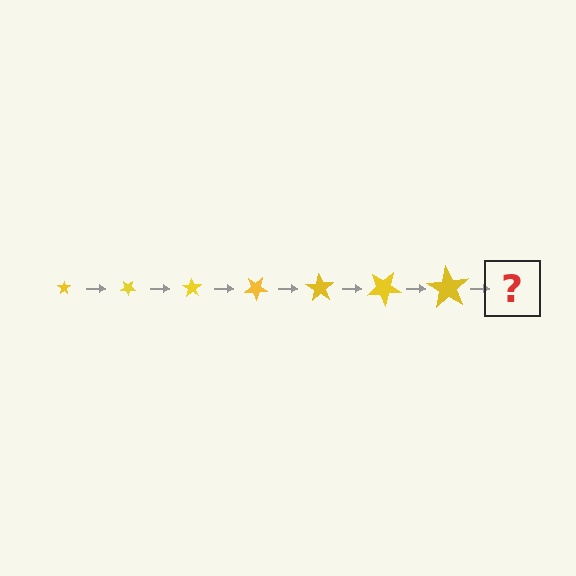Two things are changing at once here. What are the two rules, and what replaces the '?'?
The two rules are that the star grows larger each step and it rotates 35 degrees each step. The '?' should be a star, larger than the previous one and rotated 245 degrees from the start.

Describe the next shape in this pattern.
It should be a star, larger than the previous one and rotated 245 degrees from the start.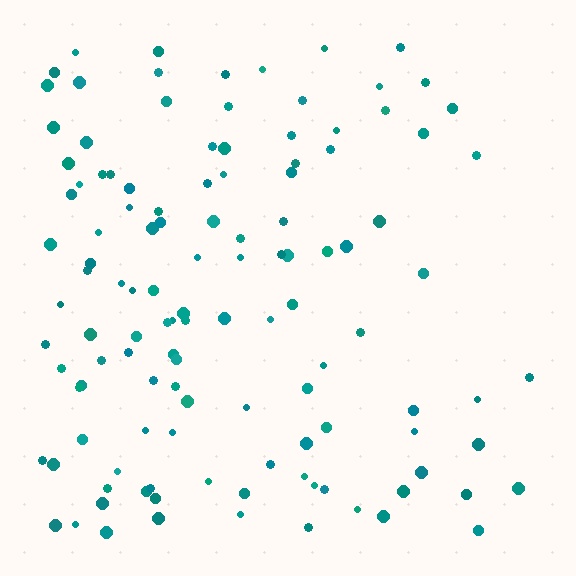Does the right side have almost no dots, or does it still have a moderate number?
Still a moderate number, just noticeably fewer than the left.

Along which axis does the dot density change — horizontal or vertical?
Horizontal.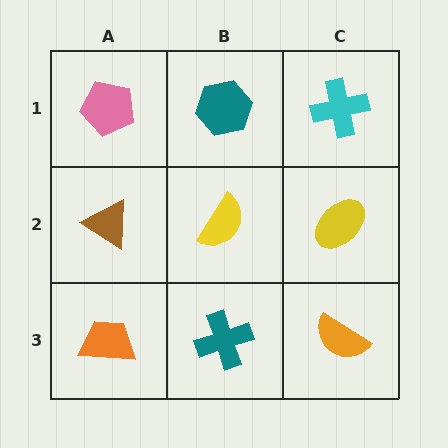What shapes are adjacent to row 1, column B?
A yellow semicircle (row 2, column B), a pink pentagon (row 1, column A), a cyan cross (row 1, column C).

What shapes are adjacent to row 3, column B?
A yellow semicircle (row 2, column B), an orange trapezoid (row 3, column A), an orange semicircle (row 3, column C).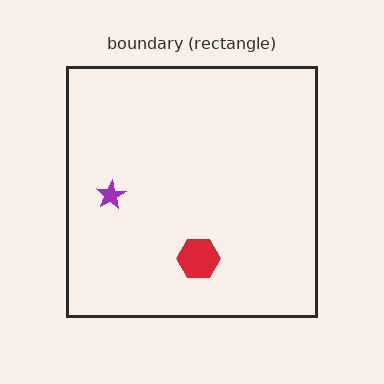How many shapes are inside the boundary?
2 inside, 0 outside.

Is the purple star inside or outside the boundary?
Inside.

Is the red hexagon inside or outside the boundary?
Inside.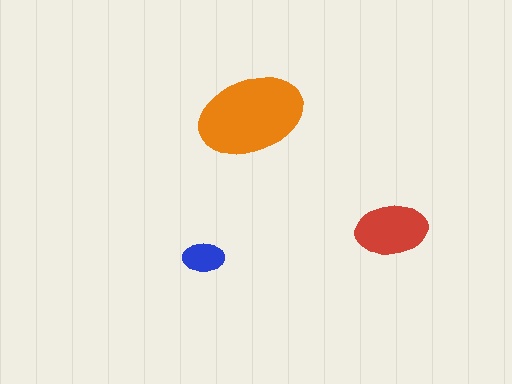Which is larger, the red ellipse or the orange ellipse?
The orange one.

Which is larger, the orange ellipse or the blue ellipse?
The orange one.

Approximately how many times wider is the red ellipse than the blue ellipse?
About 1.5 times wider.